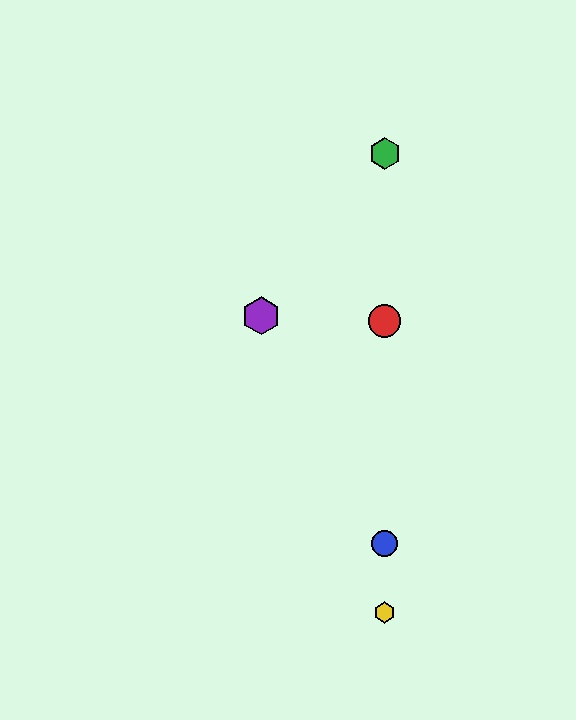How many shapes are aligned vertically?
4 shapes (the red circle, the blue circle, the green hexagon, the yellow hexagon) are aligned vertically.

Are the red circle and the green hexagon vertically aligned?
Yes, both are at x≈385.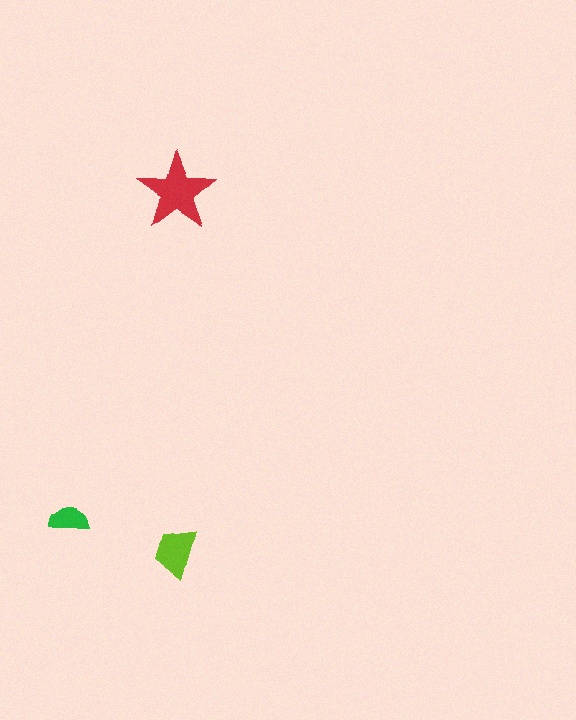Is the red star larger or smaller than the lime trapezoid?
Larger.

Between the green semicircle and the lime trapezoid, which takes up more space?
The lime trapezoid.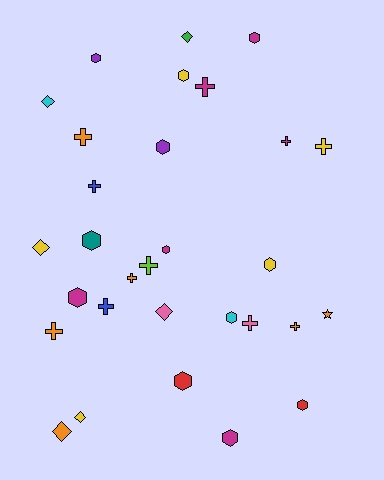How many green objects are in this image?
There is 1 green object.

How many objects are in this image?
There are 30 objects.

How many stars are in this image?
There is 1 star.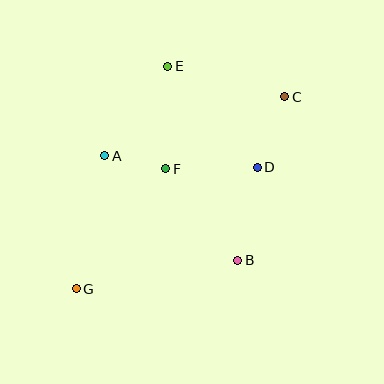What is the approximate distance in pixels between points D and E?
The distance between D and E is approximately 135 pixels.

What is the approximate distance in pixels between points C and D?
The distance between C and D is approximately 76 pixels.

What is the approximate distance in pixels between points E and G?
The distance between E and G is approximately 241 pixels.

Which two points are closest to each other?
Points A and F are closest to each other.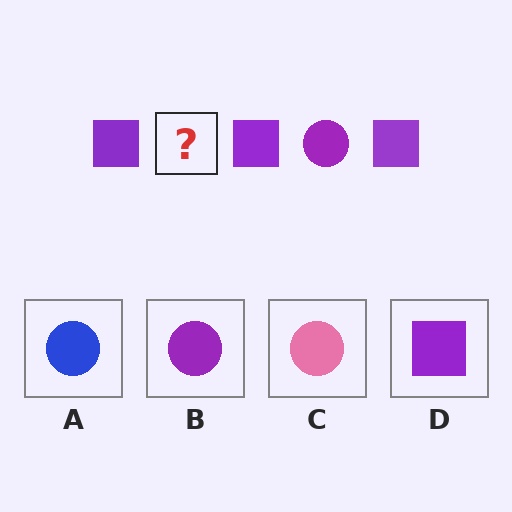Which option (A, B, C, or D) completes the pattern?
B.